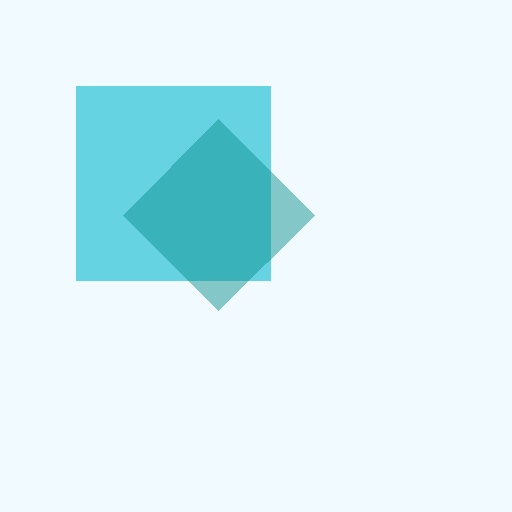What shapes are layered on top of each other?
The layered shapes are: a cyan square, a teal diamond.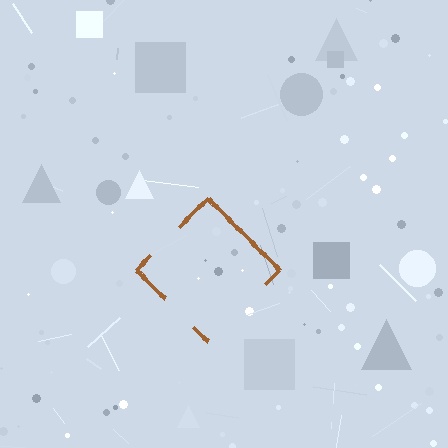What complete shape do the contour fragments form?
The contour fragments form a diamond.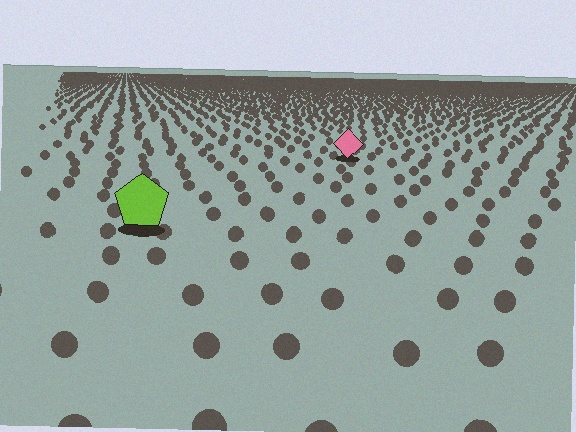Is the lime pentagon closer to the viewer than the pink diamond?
Yes. The lime pentagon is closer — you can tell from the texture gradient: the ground texture is coarser near it.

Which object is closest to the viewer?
The lime pentagon is closest. The texture marks near it are larger and more spread out.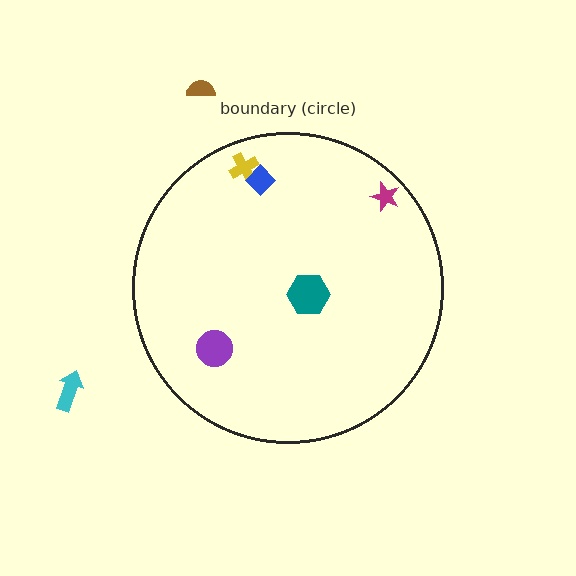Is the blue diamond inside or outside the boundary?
Inside.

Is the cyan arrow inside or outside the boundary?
Outside.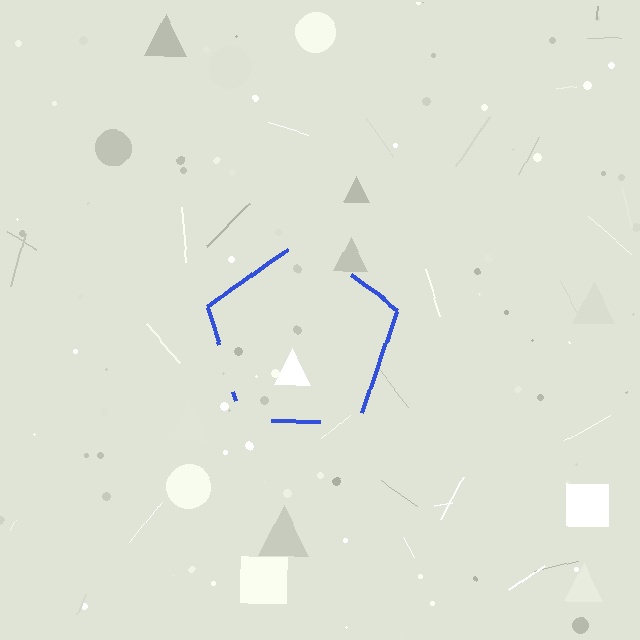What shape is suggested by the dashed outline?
The dashed outline suggests a pentagon.